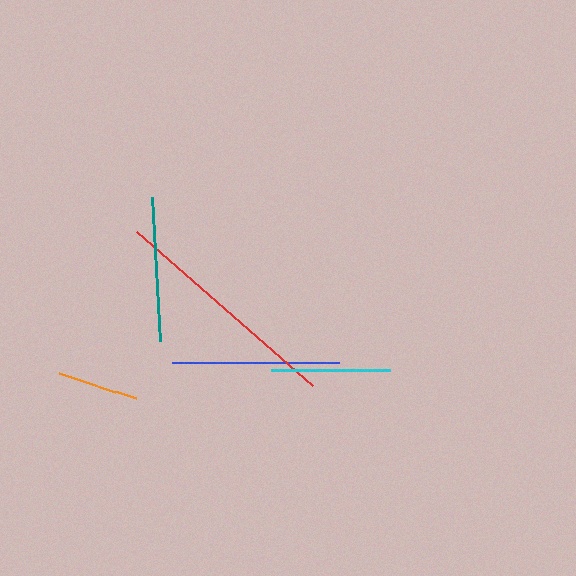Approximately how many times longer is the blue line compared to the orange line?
The blue line is approximately 2.1 times the length of the orange line.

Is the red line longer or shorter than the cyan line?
The red line is longer than the cyan line.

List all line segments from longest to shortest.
From longest to shortest: red, blue, teal, cyan, orange.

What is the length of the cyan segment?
The cyan segment is approximately 118 pixels long.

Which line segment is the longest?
The red line is the longest at approximately 234 pixels.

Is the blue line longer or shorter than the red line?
The red line is longer than the blue line.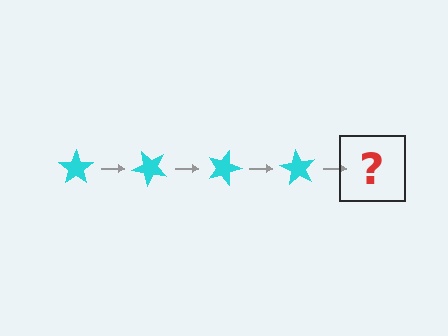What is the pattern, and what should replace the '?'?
The pattern is that the star rotates 45 degrees each step. The '?' should be a cyan star rotated 180 degrees.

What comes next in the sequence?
The next element should be a cyan star rotated 180 degrees.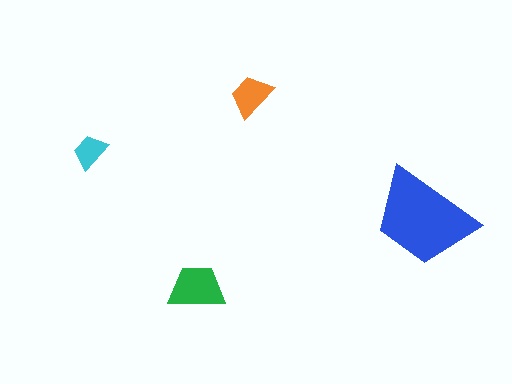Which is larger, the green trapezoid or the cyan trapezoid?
The green one.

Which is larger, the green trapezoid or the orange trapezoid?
The green one.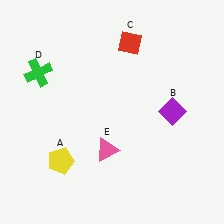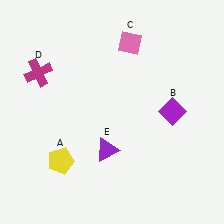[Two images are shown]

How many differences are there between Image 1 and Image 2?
There are 3 differences between the two images.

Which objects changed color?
C changed from red to pink. D changed from green to magenta. E changed from pink to purple.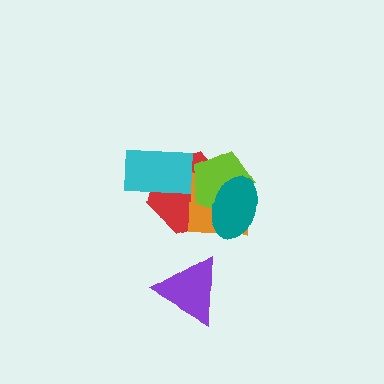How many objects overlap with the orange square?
3 objects overlap with the orange square.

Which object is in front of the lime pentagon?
The teal ellipse is in front of the lime pentagon.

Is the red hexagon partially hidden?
Yes, it is partially covered by another shape.